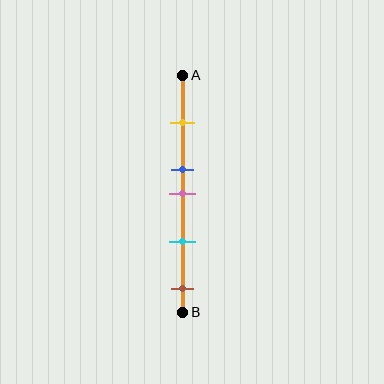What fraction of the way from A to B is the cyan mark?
The cyan mark is approximately 70% (0.7) of the way from A to B.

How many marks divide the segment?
There are 5 marks dividing the segment.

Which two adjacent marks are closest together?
The blue and pink marks are the closest adjacent pair.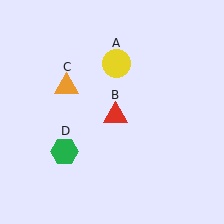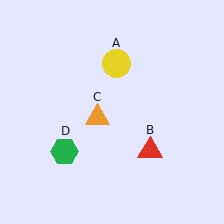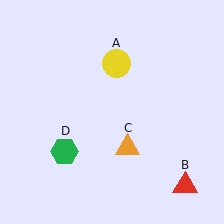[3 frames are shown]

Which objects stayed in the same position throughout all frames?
Yellow circle (object A) and green hexagon (object D) remained stationary.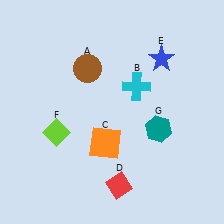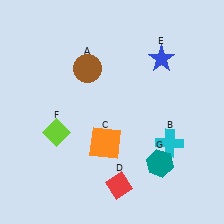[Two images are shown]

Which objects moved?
The objects that moved are: the cyan cross (B), the teal hexagon (G).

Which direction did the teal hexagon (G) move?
The teal hexagon (G) moved down.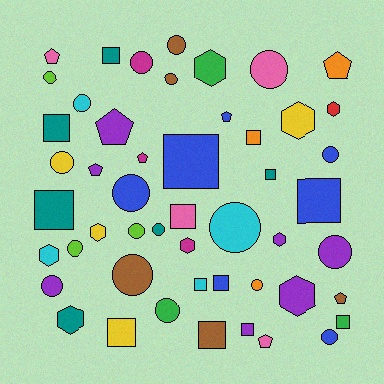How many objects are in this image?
There are 50 objects.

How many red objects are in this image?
There is 1 red object.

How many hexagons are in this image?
There are 9 hexagons.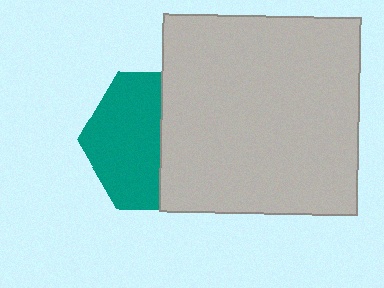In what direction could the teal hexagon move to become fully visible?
The teal hexagon could move left. That would shift it out from behind the light gray square entirely.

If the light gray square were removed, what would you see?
You would see the complete teal hexagon.